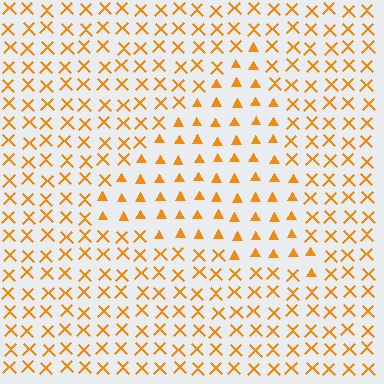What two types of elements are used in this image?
The image uses triangles inside the triangle region and X marks outside it.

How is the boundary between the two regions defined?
The boundary is defined by a change in element shape: triangles inside vs. X marks outside. All elements share the same color and spacing.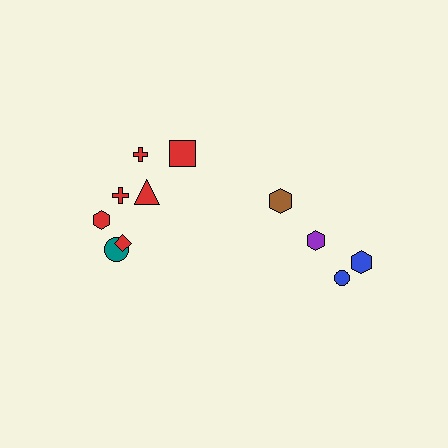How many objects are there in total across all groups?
There are 11 objects.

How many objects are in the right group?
There are 4 objects.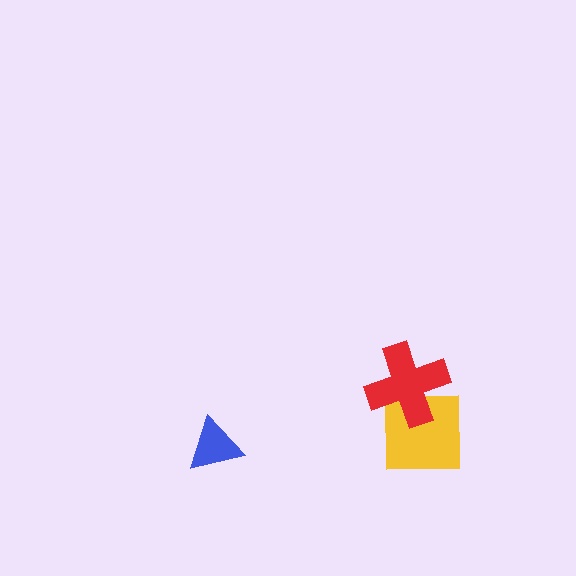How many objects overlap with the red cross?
1 object overlaps with the red cross.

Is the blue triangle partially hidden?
No, no other shape covers it.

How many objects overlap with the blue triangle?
0 objects overlap with the blue triangle.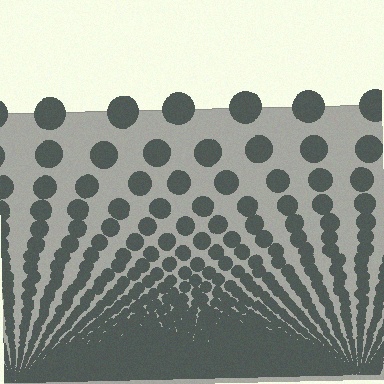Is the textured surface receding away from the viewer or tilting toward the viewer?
The surface appears to tilt toward the viewer. Texture elements get larger and sparser toward the top.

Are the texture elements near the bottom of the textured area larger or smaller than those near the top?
Smaller. The gradient is inverted — elements near the bottom are smaller and denser.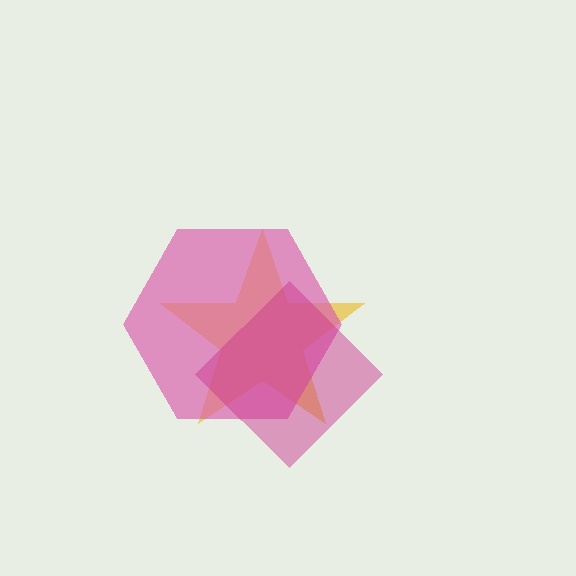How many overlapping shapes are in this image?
There are 3 overlapping shapes in the image.